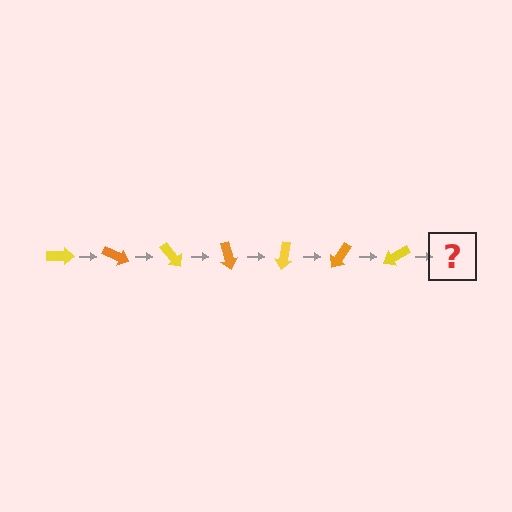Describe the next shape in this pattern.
It should be an orange arrow, rotated 175 degrees from the start.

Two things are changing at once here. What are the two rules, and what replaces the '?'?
The two rules are that it rotates 25 degrees each step and the color cycles through yellow and orange. The '?' should be an orange arrow, rotated 175 degrees from the start.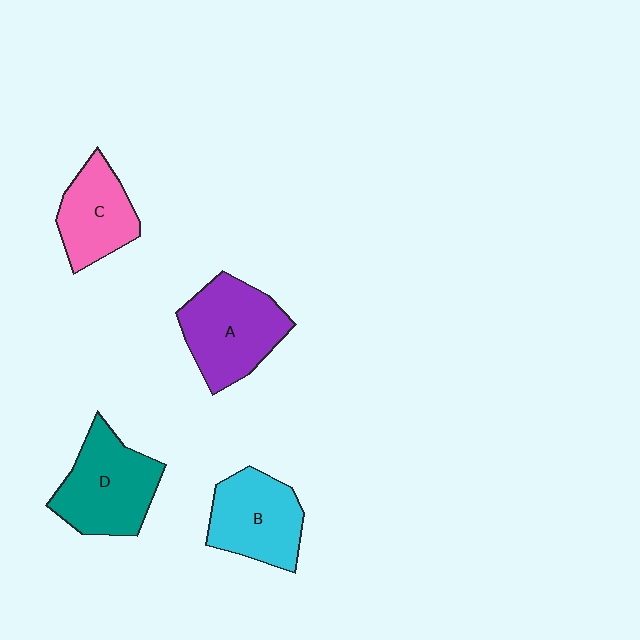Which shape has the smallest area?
Shape C (pink).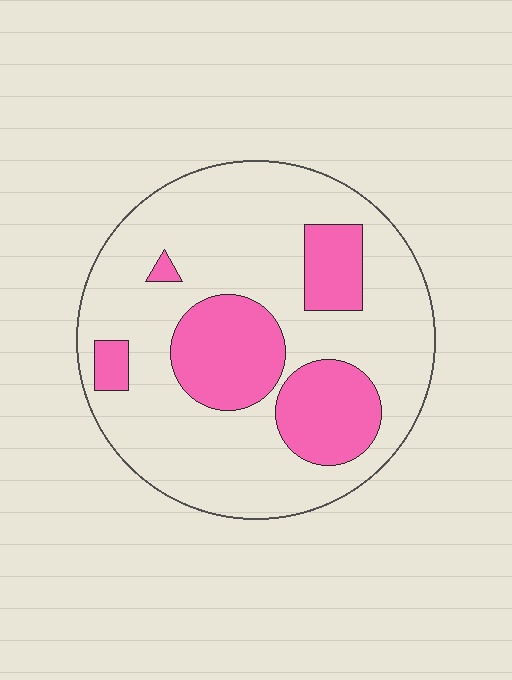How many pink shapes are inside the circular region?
5.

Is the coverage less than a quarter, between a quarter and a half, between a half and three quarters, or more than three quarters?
Between a quarter and a half.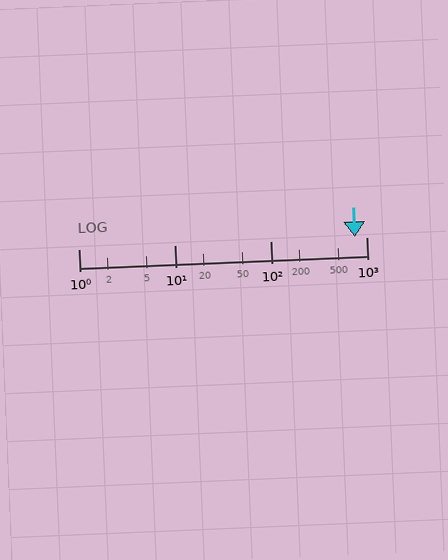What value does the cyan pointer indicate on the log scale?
The pointer indicates approximately 760.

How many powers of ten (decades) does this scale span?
The scale spans 3 decades, from 1 to 1000.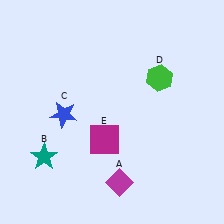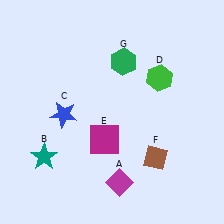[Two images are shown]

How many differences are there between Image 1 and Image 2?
There are 2 differences between the two images.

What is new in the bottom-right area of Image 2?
A brown diamond (F) was added in the bottom-right area of Image 2.